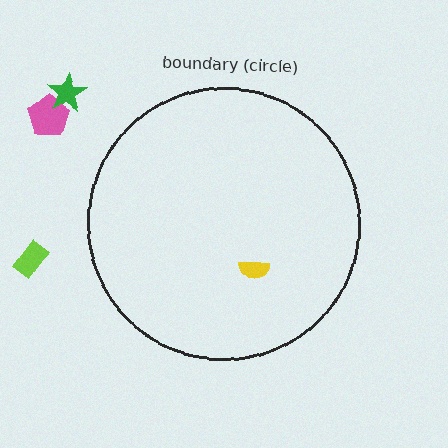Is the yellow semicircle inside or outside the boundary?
Inside.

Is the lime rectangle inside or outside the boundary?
Outside.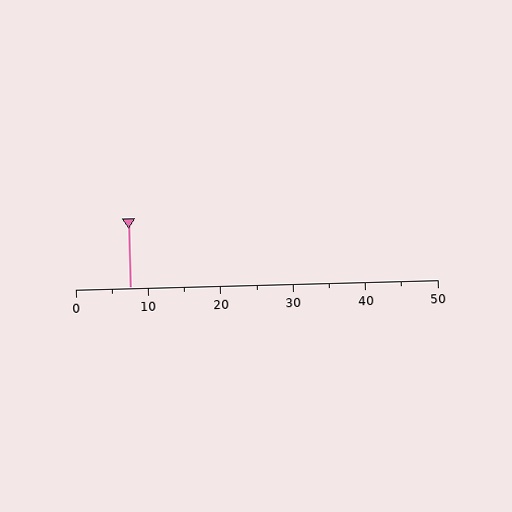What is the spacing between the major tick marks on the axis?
The major ticks are spaced 10 apart.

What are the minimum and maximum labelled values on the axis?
The axis runs from 0 to 50.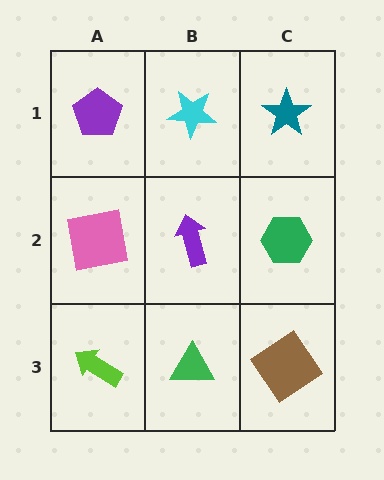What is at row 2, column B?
A purple arrow.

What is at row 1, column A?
A purple pentagon.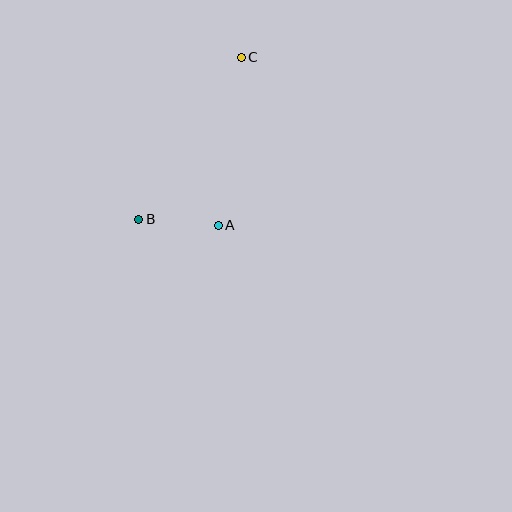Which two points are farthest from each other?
Points B and C are farthest from each other.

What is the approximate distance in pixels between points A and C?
The distance between A and C is approximately 169 pixels.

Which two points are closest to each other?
Points A and B are closest to each other.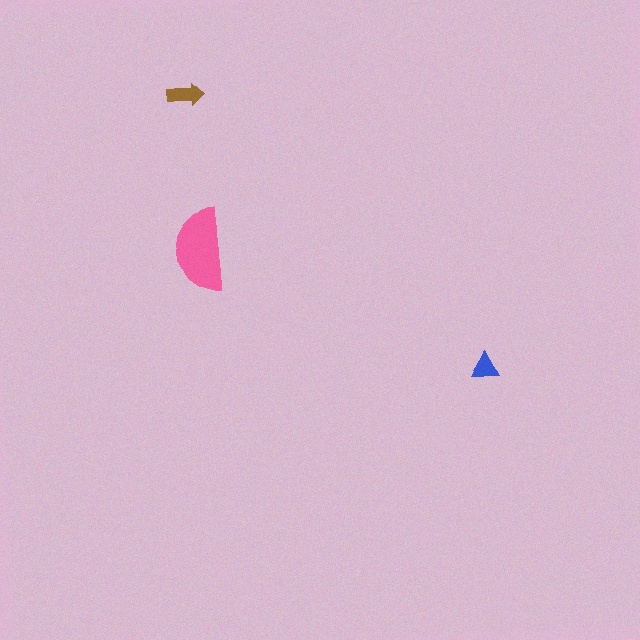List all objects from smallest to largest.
The blue triangle, the brown arrow, the pink semicircle.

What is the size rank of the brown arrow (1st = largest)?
2nd.